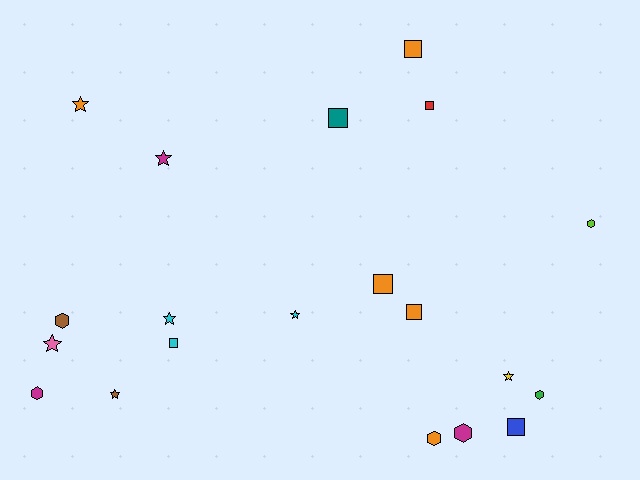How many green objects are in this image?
There is 1 green object.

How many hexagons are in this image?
There are 6 hexagons.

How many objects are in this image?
There are 20 objects.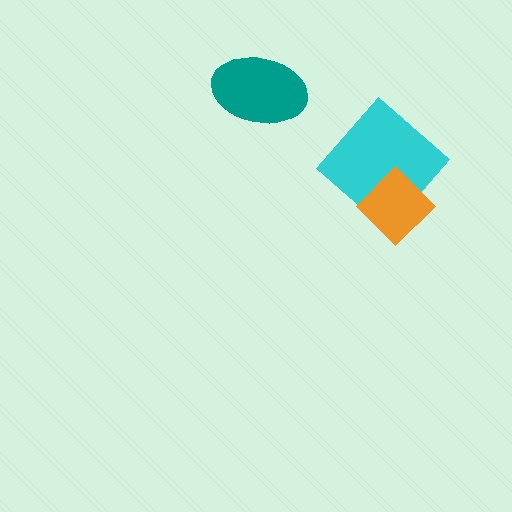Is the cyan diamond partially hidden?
Yes, it is partially covered by another shape.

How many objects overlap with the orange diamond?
1 object overlaps with the orange diamond.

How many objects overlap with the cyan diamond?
1 object overlaps with the cyan diamond.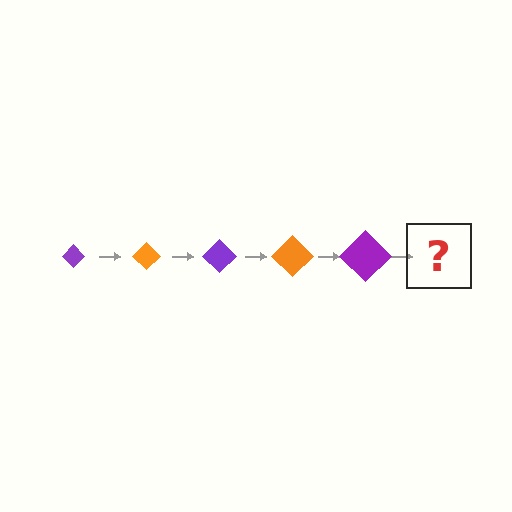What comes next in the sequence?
The next element should be an orange diamond, larger than the previous one.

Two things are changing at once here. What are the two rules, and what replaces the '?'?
The two rules are that the diamond grows larger each step and the color cycles through purple and orange. The '?' should be an orange diamond, larger than the previous one.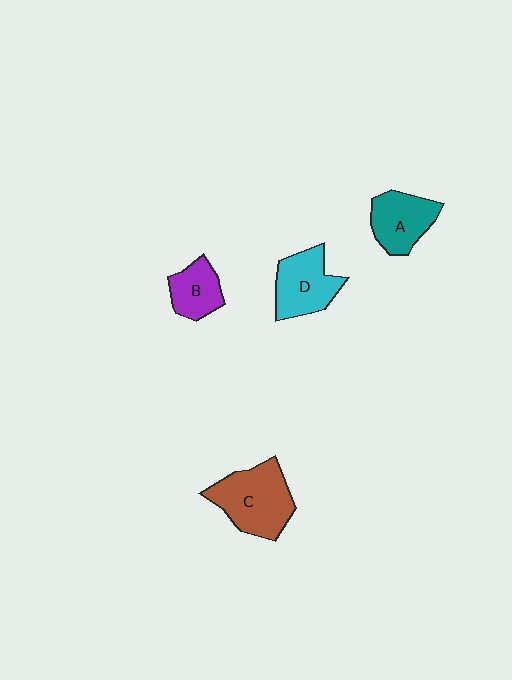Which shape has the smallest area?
Shape B (purple).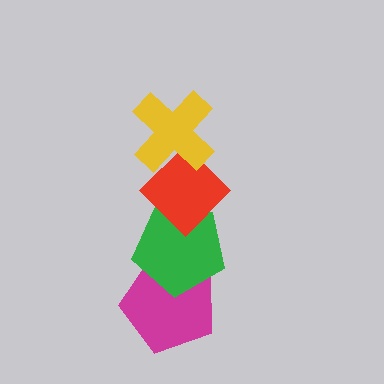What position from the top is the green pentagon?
The green pentagon is 3rd from the top.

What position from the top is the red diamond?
The red diamond is 2nd from the top.